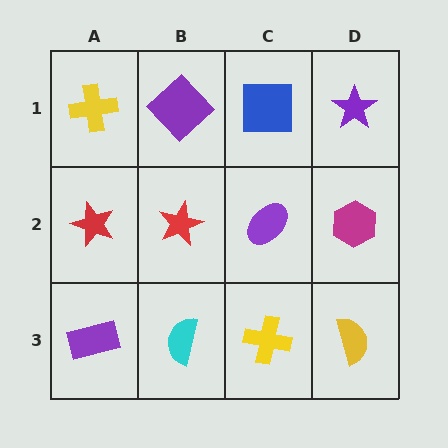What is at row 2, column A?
A red star.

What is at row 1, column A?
A yellow cross.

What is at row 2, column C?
A purple ellipse.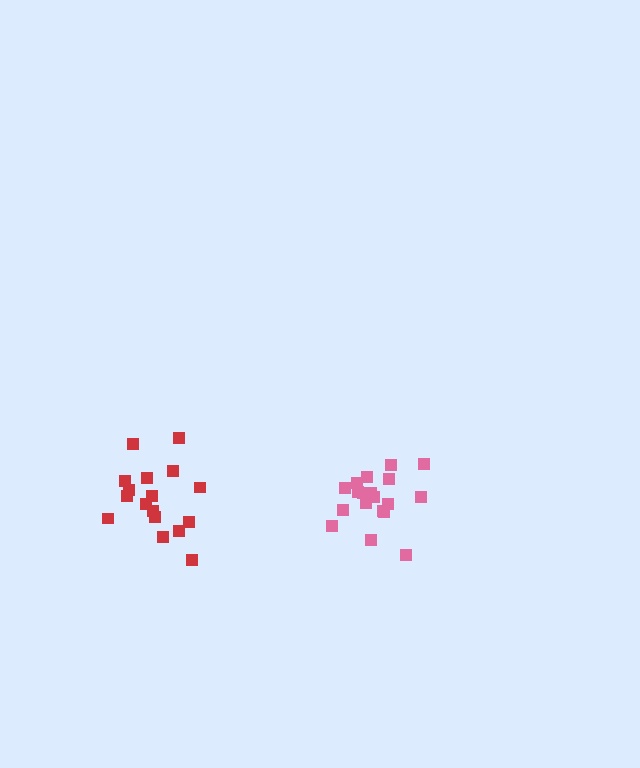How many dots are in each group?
Group 1: 19 dots, Group 2: 18 dots (37 total).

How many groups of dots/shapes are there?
There are 2 groups.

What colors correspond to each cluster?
The clusters are colored: pink, red.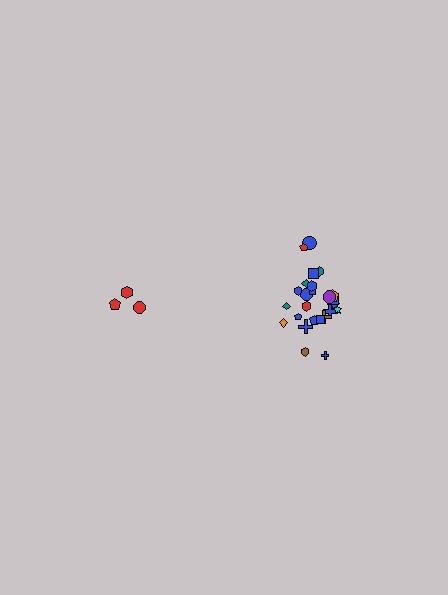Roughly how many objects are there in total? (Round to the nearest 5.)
Roughly 30 objects in total.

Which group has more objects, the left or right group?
The right group.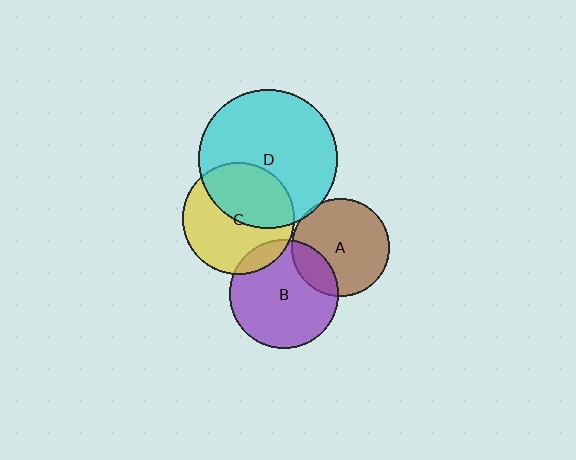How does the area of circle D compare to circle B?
Approximately 1.6 times.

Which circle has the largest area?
Circle D (cyan).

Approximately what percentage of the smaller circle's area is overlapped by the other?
Approximately 10%.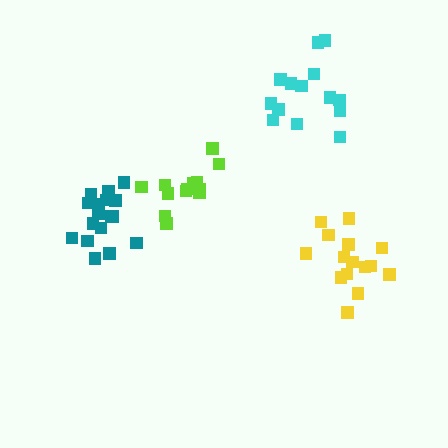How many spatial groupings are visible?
There are 4 spatial groupings.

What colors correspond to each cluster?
The clusters are colored: lime, cyan, yellow, teal.